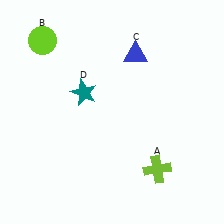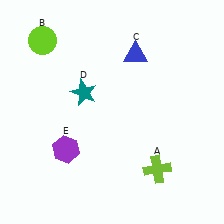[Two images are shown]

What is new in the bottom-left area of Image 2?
A purple hexagon (E) was added in the bottom-left area of Image 2.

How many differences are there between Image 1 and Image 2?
There is 1 difference between the two images.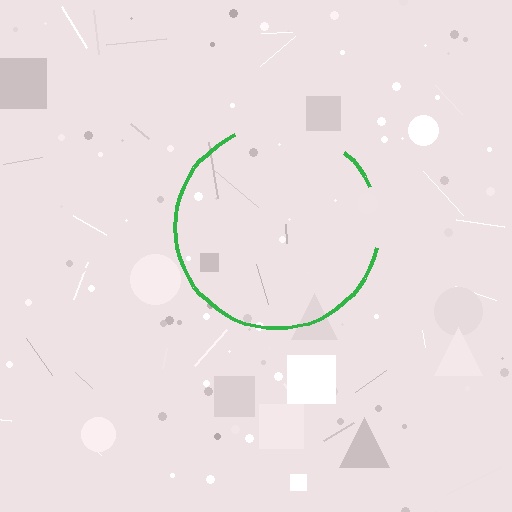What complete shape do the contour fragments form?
The contour fragments form a circle.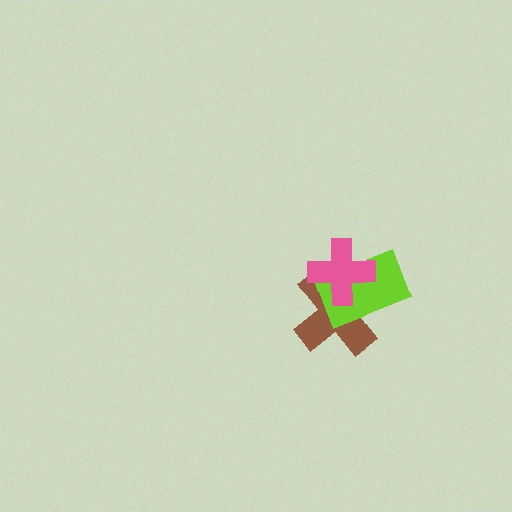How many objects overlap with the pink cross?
2 objects overlap with the pink cross.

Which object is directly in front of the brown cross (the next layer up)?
The lime rectangle is directly in front of the brown cross.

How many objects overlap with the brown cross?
2 objects overlap with the brown cross.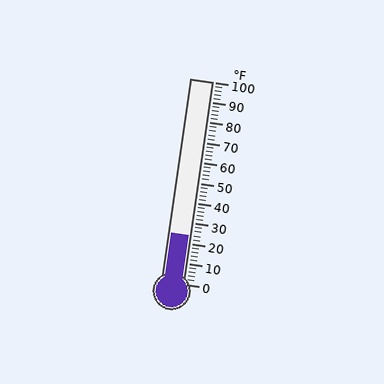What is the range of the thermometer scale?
The thermometer scale ranges from 0°F to 100°F.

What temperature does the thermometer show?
The thermometer shows approximately 24°F.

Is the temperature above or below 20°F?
The temperature is above 20°F.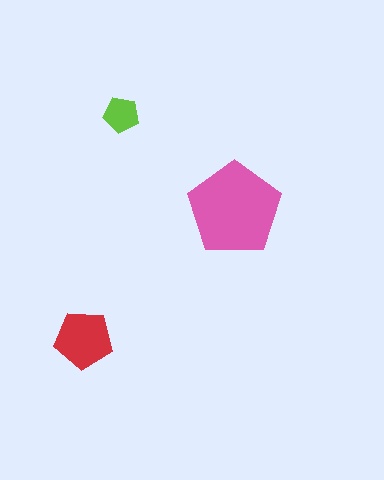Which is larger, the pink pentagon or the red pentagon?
The pink one.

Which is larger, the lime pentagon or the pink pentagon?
The pink one.